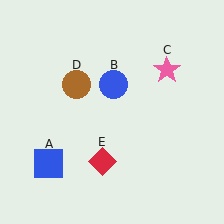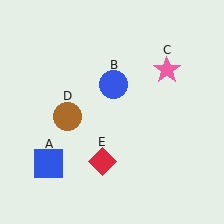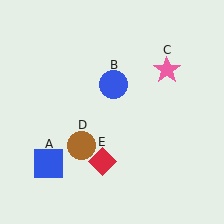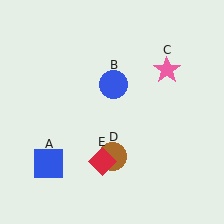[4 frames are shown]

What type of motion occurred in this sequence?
The brown circle (object D) rotated counterclockwise around the center of the scene.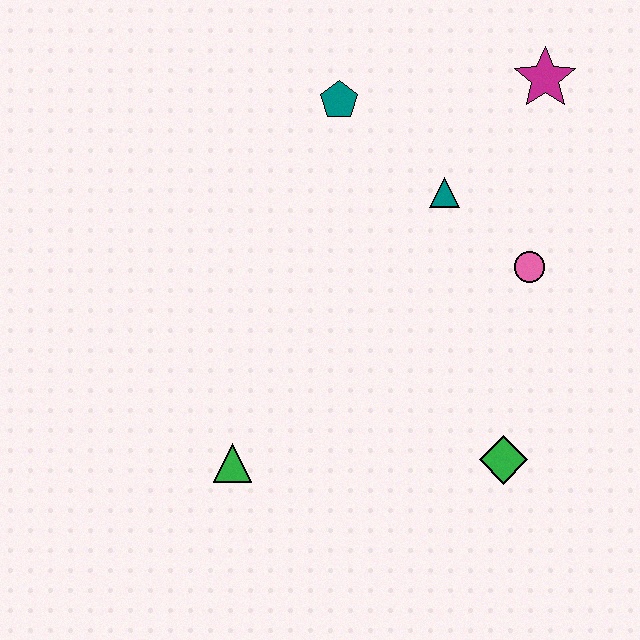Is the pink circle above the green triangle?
Yes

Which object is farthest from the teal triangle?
The green triangle is farthest from the teal triangle.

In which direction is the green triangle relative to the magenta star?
The green triangle is below the magenta star.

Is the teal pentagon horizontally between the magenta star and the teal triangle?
No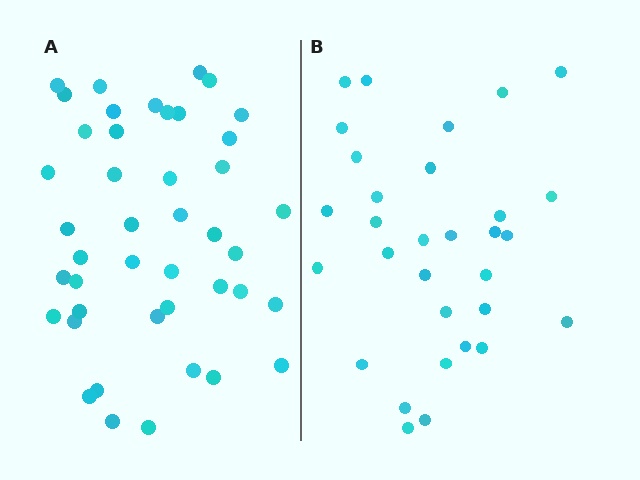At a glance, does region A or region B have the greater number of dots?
Region A (the left region) has more dots.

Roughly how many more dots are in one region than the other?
Region A has roughly 12 or so more dots than region B.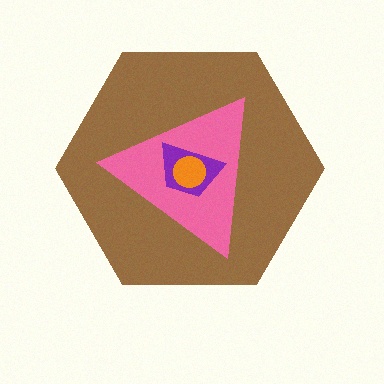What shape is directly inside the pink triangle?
The purple trapezoid.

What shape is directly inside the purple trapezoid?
The orange circle.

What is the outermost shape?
The brown hexagon.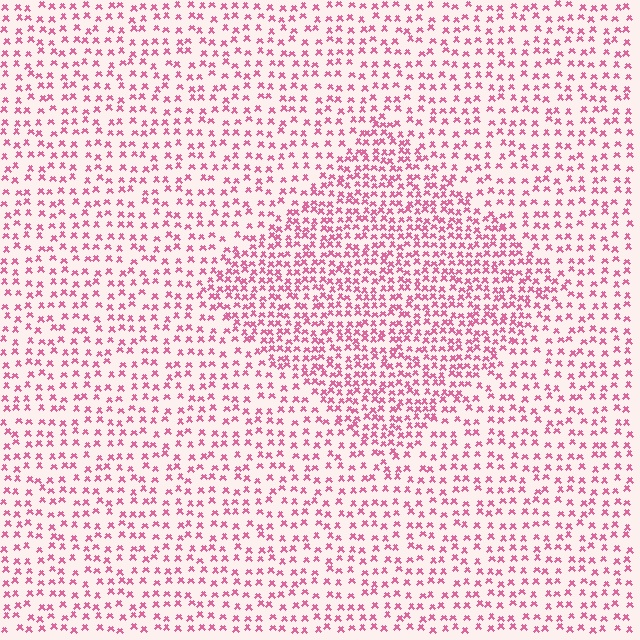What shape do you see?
I see a diamond.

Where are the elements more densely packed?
The elements are more densely packed inside the diamond boundary.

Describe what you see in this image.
The image contains small pink elements arranged at two different densities. A diamond-shaped region is visible where the elements are more densely packed than the surrounding area.